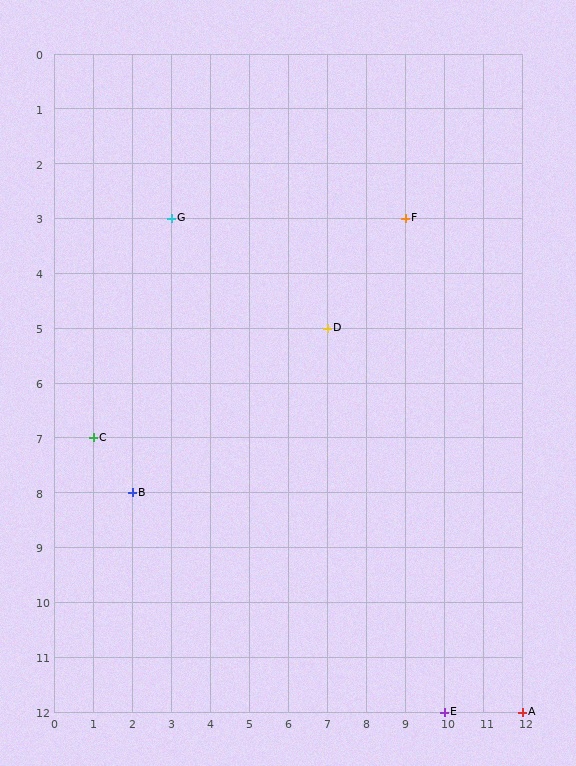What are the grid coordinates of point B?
Point B is at grid coordinates (2, 8).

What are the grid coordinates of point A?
Point A is at grid coordinates (12, 12).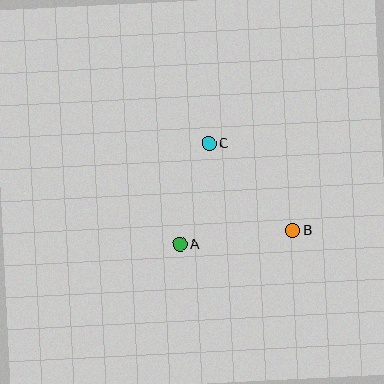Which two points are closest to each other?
Points A and C are closest to each other.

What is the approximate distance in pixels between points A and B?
The distance between A and B is approximately 114 pixels.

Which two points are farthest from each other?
Points B and C are farthest from each other.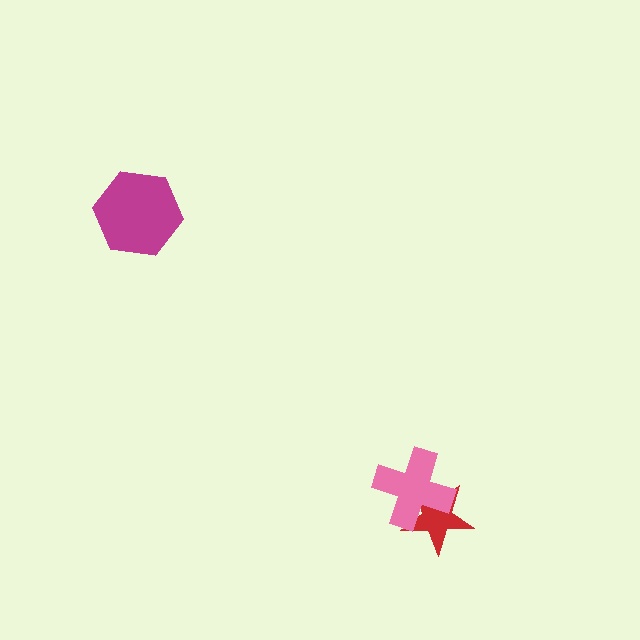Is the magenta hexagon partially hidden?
No, no other shape covers it.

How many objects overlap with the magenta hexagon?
0 objects overlap with the magenta hexagon.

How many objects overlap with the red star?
1 object overlaps with the red star.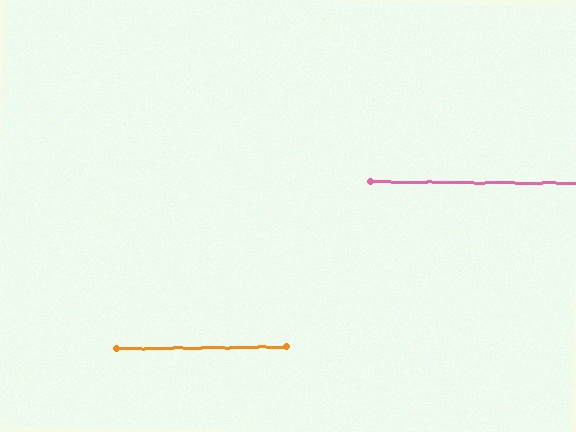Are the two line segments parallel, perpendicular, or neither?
Parallel — their directions differ by only 1.0°.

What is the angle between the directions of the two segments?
Approximately 1 degree.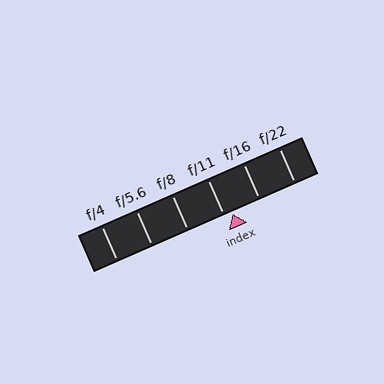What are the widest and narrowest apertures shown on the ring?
The widest aperture shown is f/4 and the narrowest is f/22.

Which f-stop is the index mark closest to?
The index mark is closest to f/11.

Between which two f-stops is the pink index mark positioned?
The index mark is between f/11 and f/16.